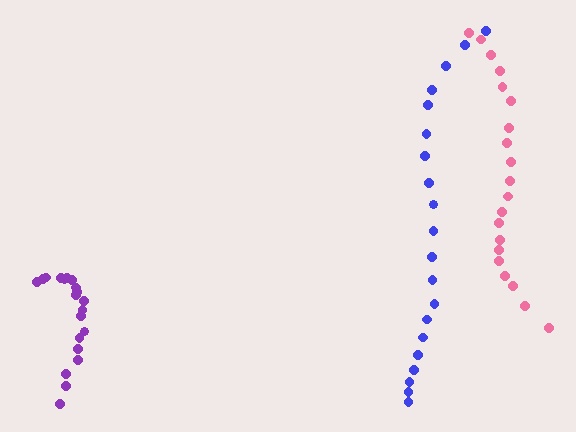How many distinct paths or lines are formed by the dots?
There are 3 distinct paths.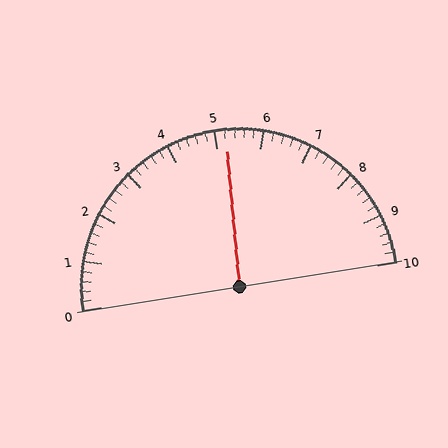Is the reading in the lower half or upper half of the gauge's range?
The reading is in the upper half of the range (0 to 10).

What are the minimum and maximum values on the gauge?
The gauge ranges from 0 to 10.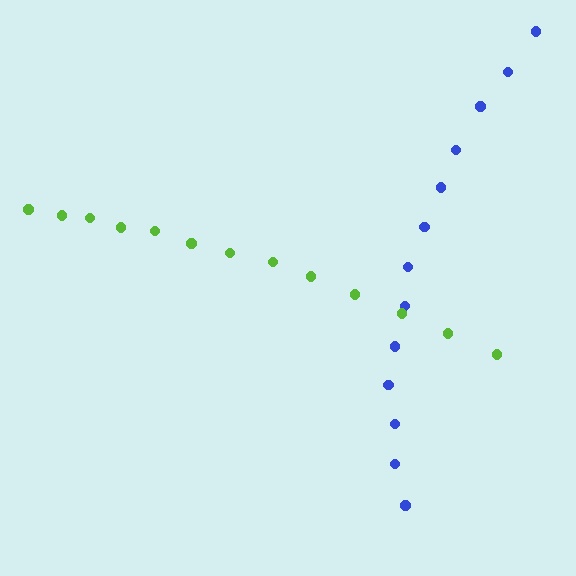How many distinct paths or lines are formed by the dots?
There are 2 distinct paths.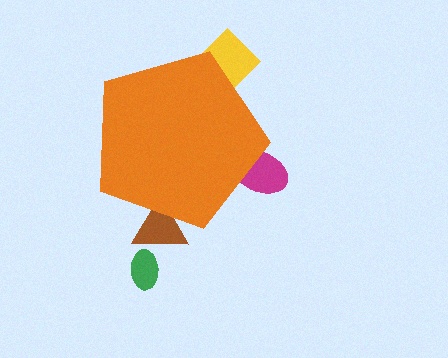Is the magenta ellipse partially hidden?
Yes, the magenta ellipse is partially hidden behind the orange pentagon.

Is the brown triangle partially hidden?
Yes, the brown triangle is partially hidden behind the orange pentagon.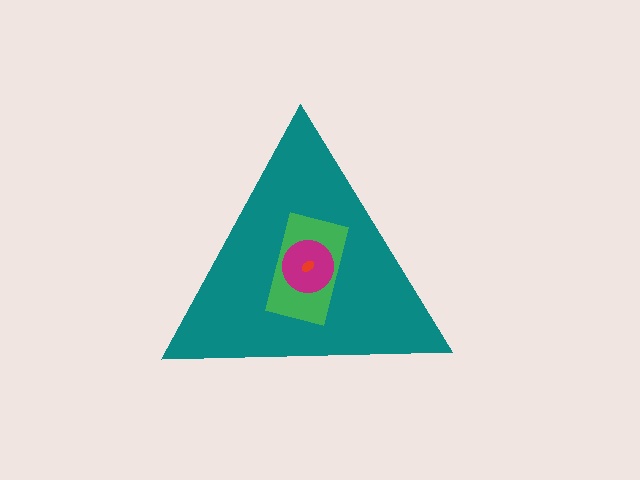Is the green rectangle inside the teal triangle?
Yes.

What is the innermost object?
The red ellipse.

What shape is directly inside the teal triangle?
The green rectangle.